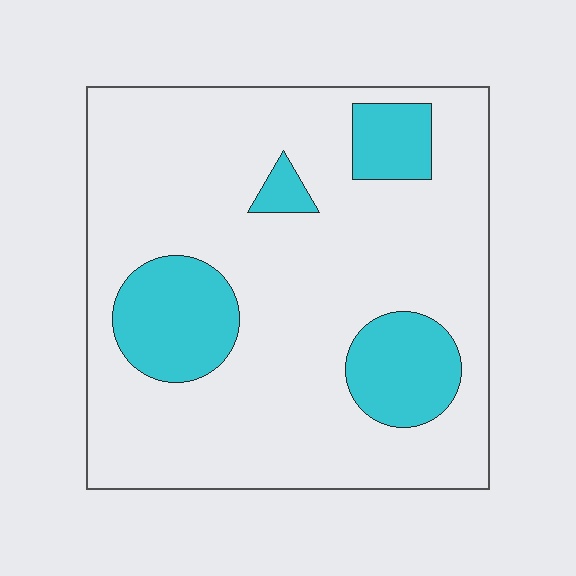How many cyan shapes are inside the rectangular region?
4.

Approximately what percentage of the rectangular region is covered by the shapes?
Approximately 20%.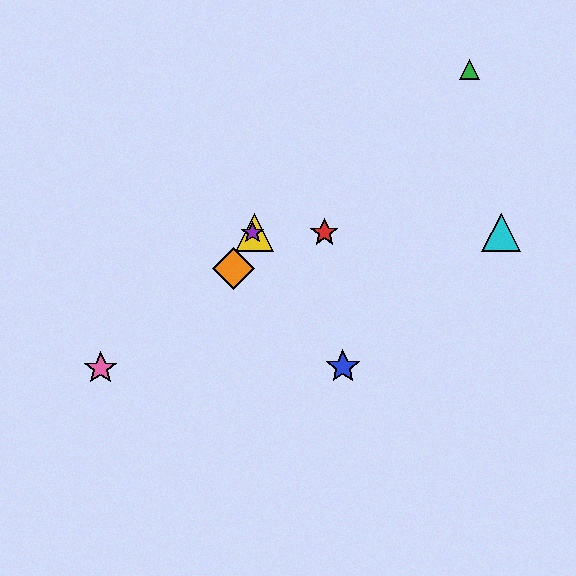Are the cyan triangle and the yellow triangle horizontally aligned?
Yes, both are at y≈233.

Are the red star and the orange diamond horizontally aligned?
No, the red star is at y≈233 and the orange diamond is at y≈269.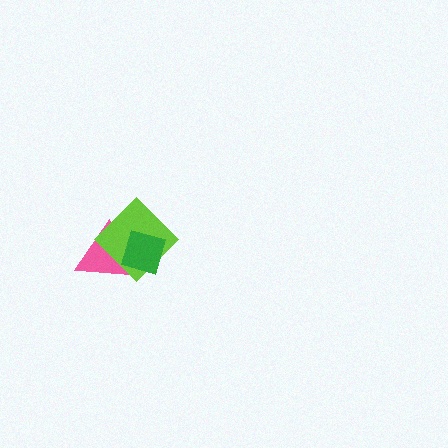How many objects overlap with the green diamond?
2 objects overlap with the green diamond.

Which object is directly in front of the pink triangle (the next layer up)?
The lime diamond is directly in front of the pink triangle.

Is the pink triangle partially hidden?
Yes, it is partially covered by another shape.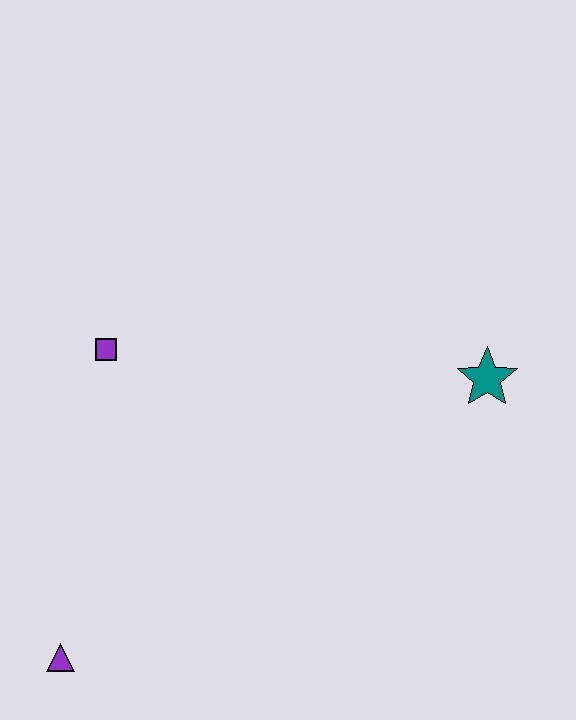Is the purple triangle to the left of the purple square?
Yes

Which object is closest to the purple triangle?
The purple square is closest to the purple triangle.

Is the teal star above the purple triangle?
Yes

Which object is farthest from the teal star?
The purple triangle is farthest from the teal star.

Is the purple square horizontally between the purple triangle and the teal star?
Yes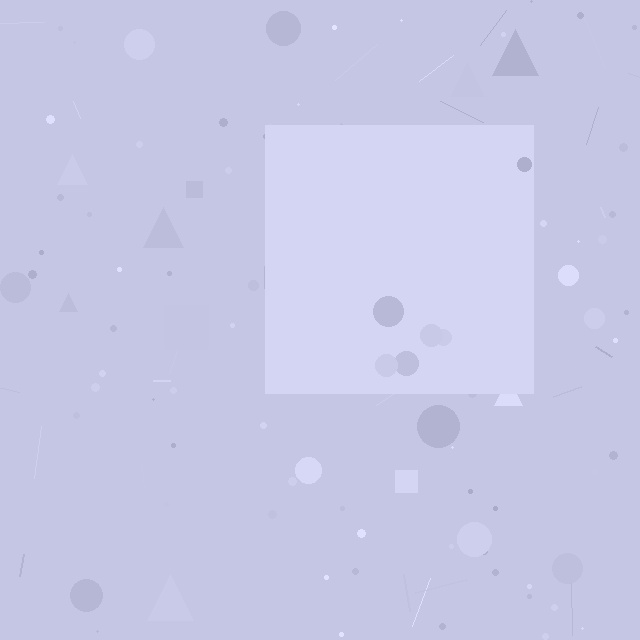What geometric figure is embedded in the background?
A square is embedded in the background.